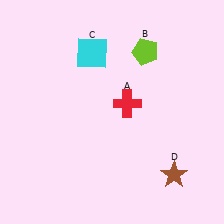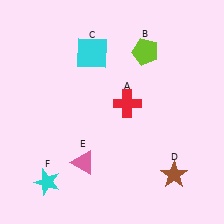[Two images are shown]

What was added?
A pink triangle (E), a cyan star (F) were added in Image 2.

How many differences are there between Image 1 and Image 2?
There are 2 differences between the two images.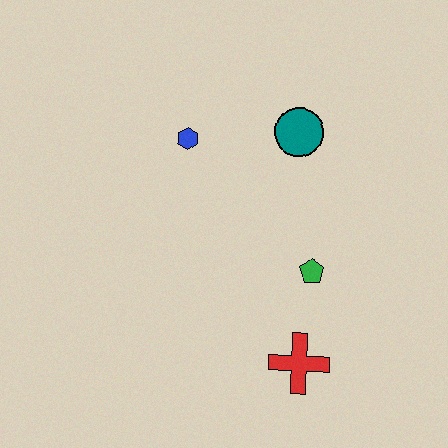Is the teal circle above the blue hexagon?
Yes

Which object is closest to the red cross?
The green pentagon is closest to the red cross.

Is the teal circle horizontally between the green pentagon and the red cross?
No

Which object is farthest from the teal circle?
The red cross is farthest from the teal circle.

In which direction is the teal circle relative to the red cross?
The teal circle is above the red cross.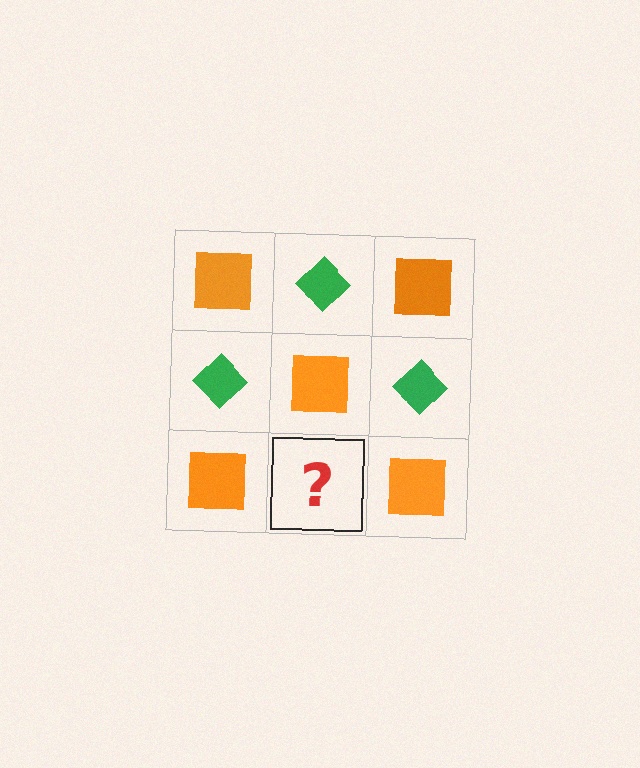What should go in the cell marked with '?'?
The missing cell should contain a green diamond.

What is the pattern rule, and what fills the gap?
The rule is that it alternates orange square and green diamond in a checkerboard pattern. The gap should be filled with a green diamond.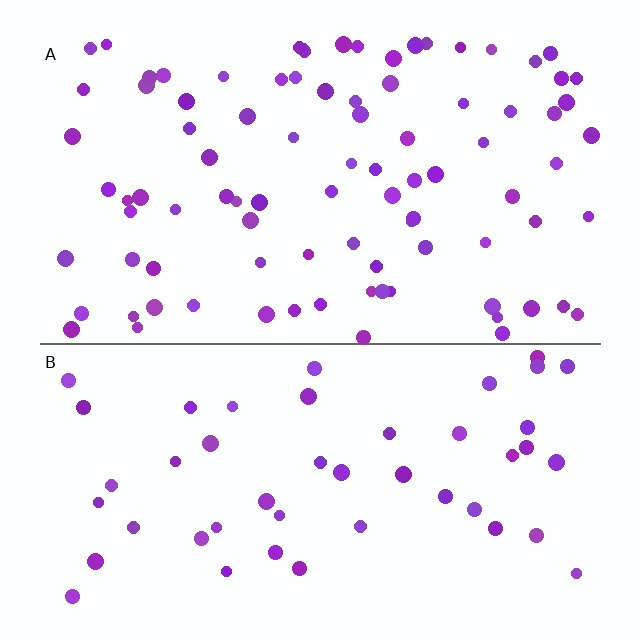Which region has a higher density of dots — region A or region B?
A (the top).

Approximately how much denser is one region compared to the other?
Approximately 1.9× — region A over region B.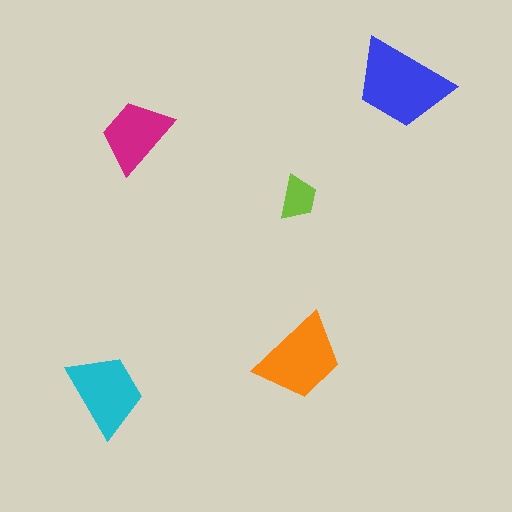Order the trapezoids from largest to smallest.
the blue one, the orange one, the cyan one, the magenta one, the lime one.